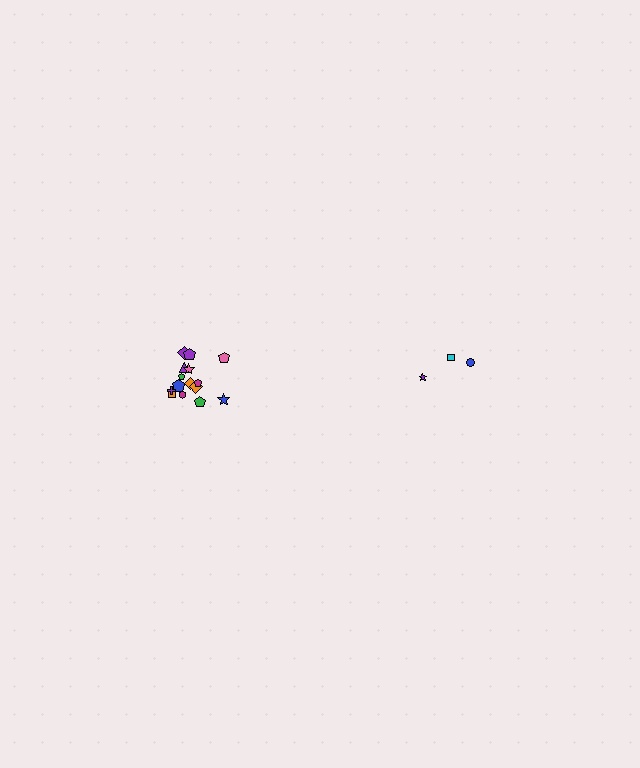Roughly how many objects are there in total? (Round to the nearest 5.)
Roughly 20 objects in total.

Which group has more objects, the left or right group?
The left group.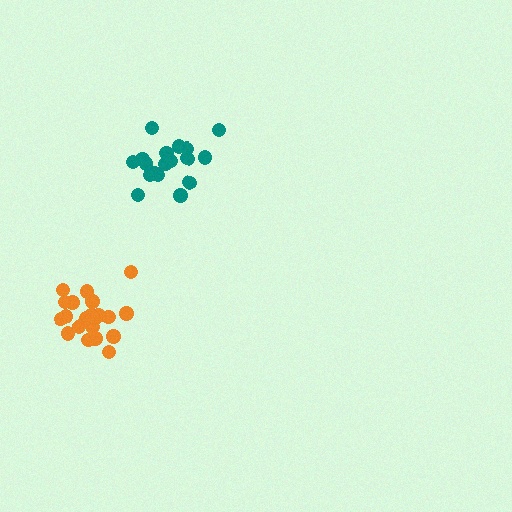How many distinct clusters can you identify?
There are 2 distinct clusters.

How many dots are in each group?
Group 1: 20 dots, Group 2: 18 dots (38 total).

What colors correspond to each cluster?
The clusters are colored: orange, teal.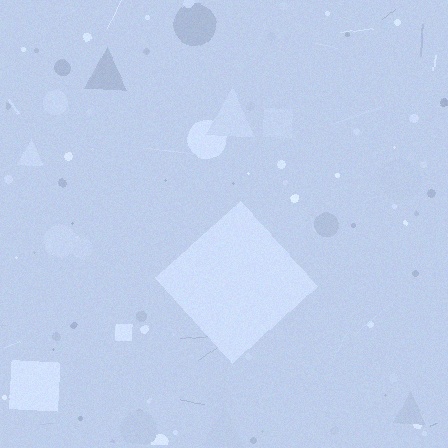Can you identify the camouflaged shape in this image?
The camouflaged shape is a diamond.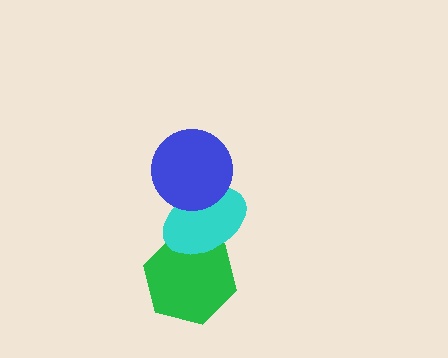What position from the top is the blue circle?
The blue circle is 1st from the top.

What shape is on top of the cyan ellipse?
The blue circle is on top of the cyan ellipse.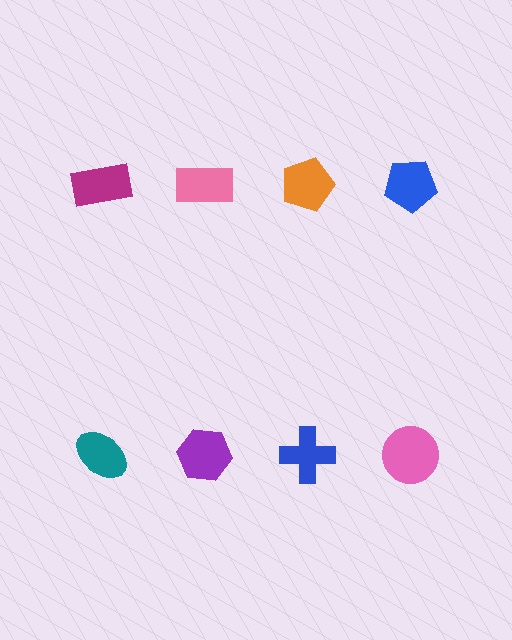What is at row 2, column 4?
A pink circle.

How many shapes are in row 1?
4 shapes.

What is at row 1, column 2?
A pink rectangle.